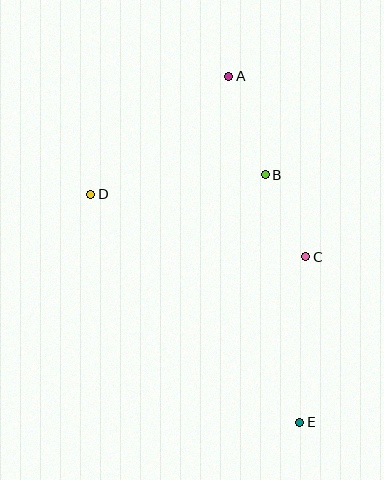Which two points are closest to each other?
Points B and C are closest to each other.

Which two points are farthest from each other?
Points A and E are farthest from each other.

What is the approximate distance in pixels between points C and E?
The distance between C and E is approximately 166 pixels.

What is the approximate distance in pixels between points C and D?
The distance between C and D is approximately 224 pixels.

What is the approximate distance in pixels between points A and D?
The distance between A and D is approximately 182 pixels.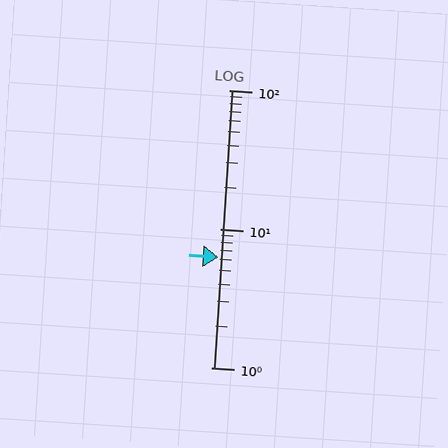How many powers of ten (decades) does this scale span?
The scale spans 2 decades, from 1 to 100.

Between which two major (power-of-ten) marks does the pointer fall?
The pointer is between 1 and 10.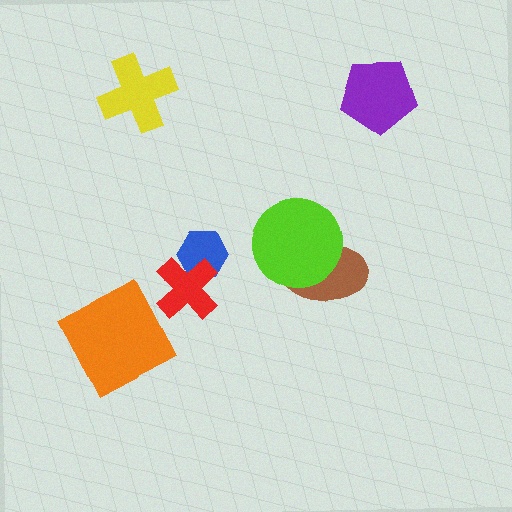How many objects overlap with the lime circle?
1 object overlaps with the lime circle.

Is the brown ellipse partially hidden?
Yes, it is partially covered by another shape.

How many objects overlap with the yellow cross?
0 objects overlap with the yellow cross.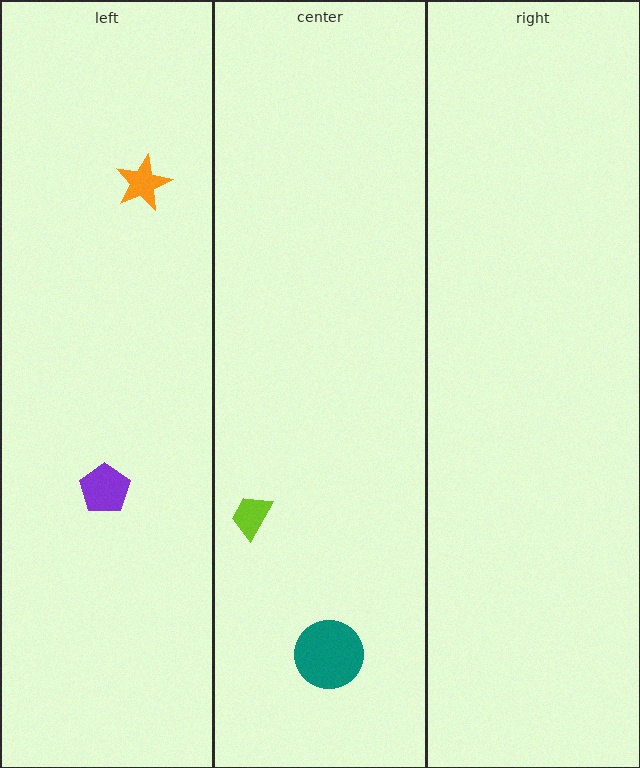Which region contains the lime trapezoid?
The center region.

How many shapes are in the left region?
2.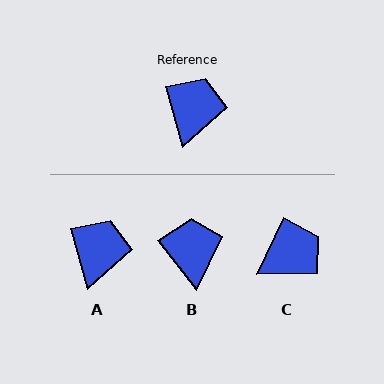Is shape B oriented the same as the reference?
No, it is off by about 23 degrees.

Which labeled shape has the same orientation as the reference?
A.